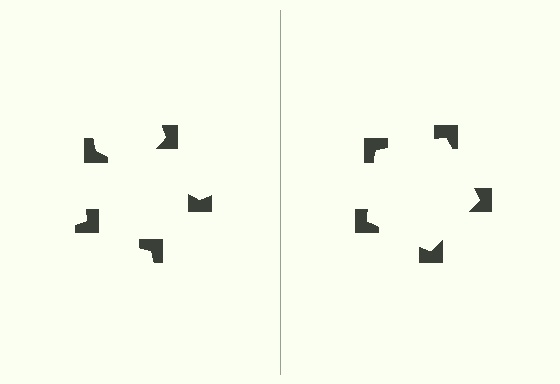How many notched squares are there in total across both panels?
10 — 5 on each side.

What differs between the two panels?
The notched squares are positioned identically on both sides; only the wedge orientations differ. On the right they align to a pentagon; on the left they are misaligned.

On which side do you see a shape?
An illusory pentagon appears on the right side. On the left side the wedge cuts are rotated, so no coherent shape forms.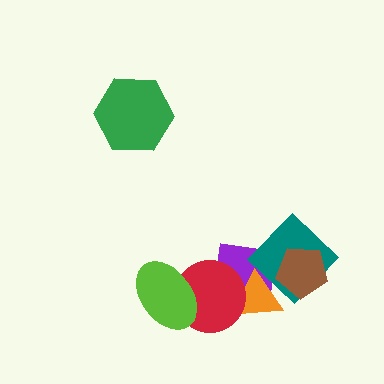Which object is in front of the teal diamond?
The brown pentagon is in front of the teal diamond.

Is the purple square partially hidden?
Yes, it is partially covered by another shape.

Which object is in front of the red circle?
The lime ellipse is in front of the red circle.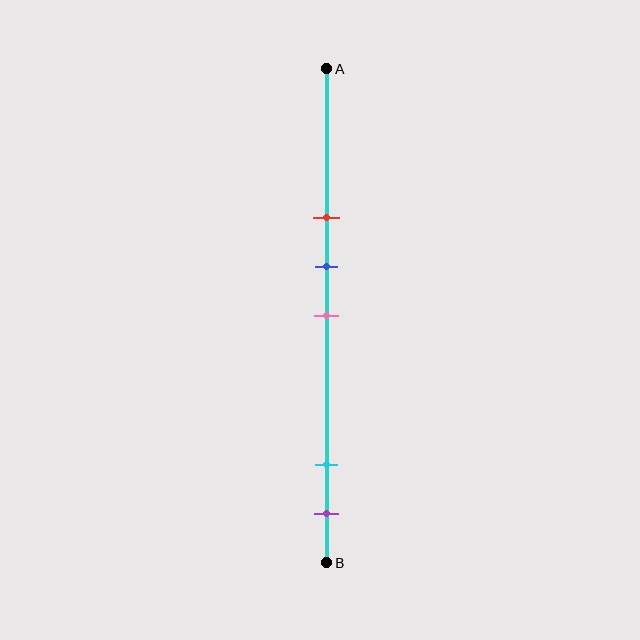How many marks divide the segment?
There are 5 marks dividing the segment.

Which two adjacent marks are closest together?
The blue and pink marks are the closest adjacent pair.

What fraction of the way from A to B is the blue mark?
The blue mark is approximately 40% (0.4) of the way from A to B.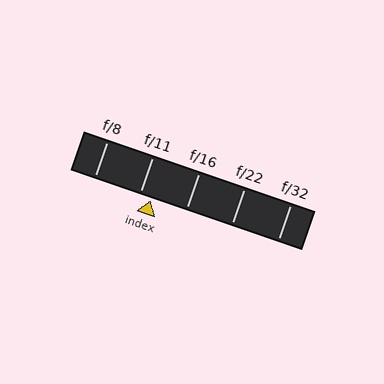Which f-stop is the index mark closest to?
The index mark is closest to f/11.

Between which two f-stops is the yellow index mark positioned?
The index mark is between f/11 and f/16.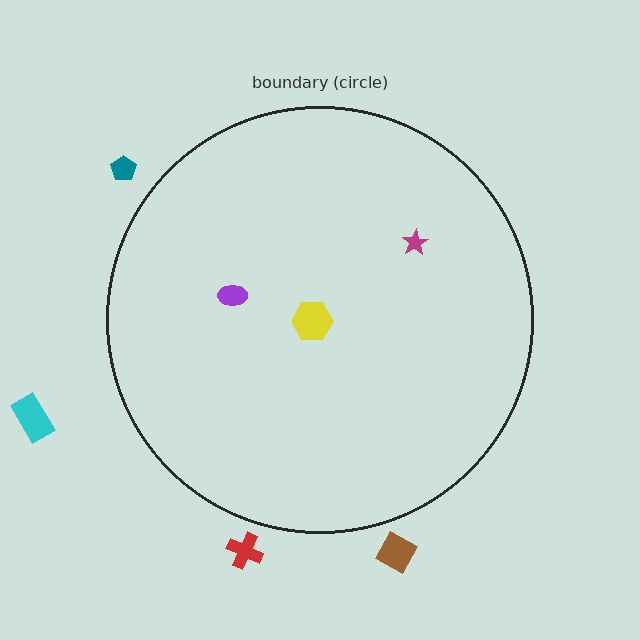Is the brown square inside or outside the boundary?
Outside.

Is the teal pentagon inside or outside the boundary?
Outside.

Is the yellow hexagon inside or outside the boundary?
Inside.